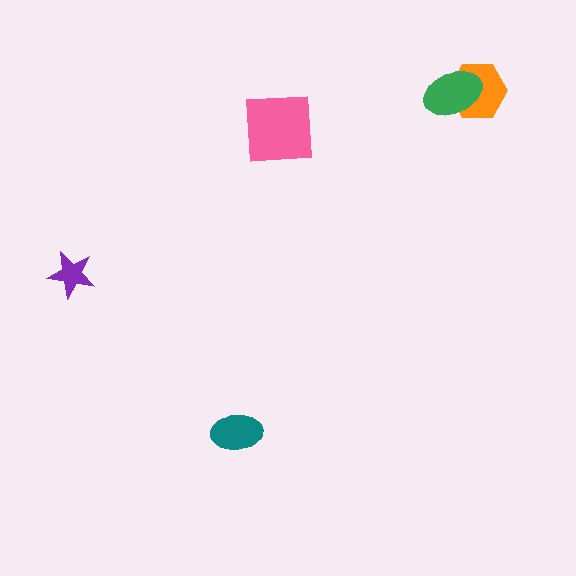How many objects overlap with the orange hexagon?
1 object overlaps with the orange hexagon.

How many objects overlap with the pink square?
0 objects overlap with the pink square.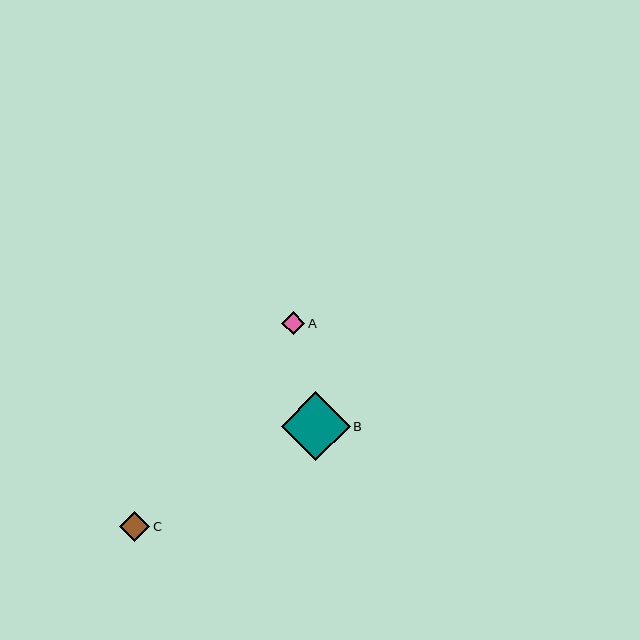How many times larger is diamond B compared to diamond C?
Diamond B is approximately 2.3 times the size of diamond C.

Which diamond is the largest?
Diamond B is the largest with a size of approximately 69 pixels.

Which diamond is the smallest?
Diamond A is the smallest with a size of approximately 23 pixels.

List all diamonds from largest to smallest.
From largest to smallest: B, C, A.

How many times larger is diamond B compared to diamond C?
Diamond B is approximately 2.3 times the size of diamond C.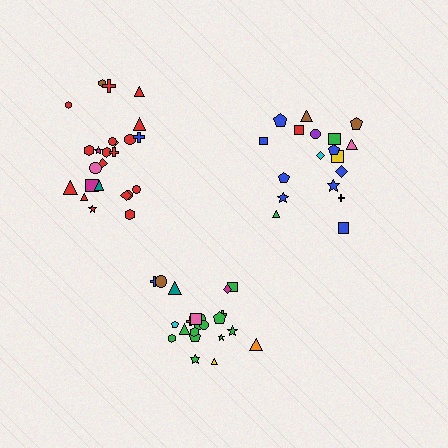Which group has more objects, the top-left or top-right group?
The top-left group.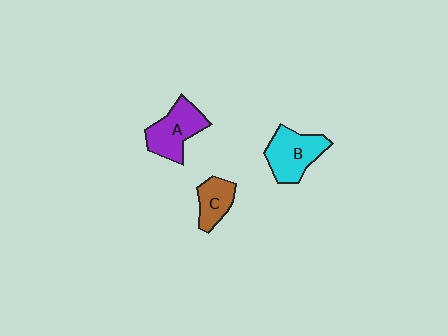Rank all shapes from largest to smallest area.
From largest to smallest: B (cyan), A (purple), C (brown).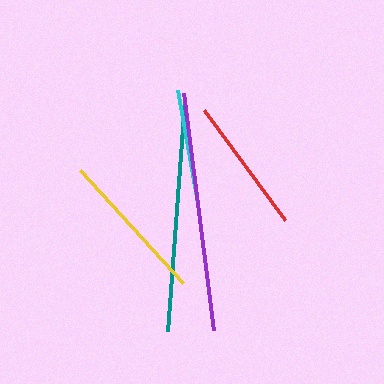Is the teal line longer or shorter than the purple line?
The purple line is longer than the teal line.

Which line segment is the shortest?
The cyan line is the shortest at approximately 115 pixels.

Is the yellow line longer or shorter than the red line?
The yellow line is longer than the red line.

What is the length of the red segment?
The red segment is approximately 137 pixels long.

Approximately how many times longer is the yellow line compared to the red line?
The yellow line is approximately 1.1 times the length of the red line.